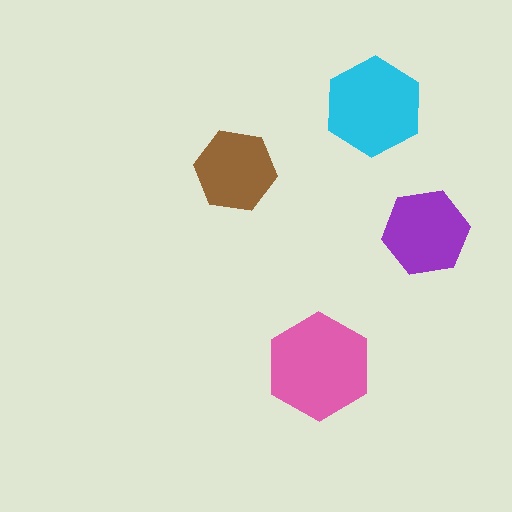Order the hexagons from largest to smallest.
the pink one, the cyan one, the purple one, the brown one.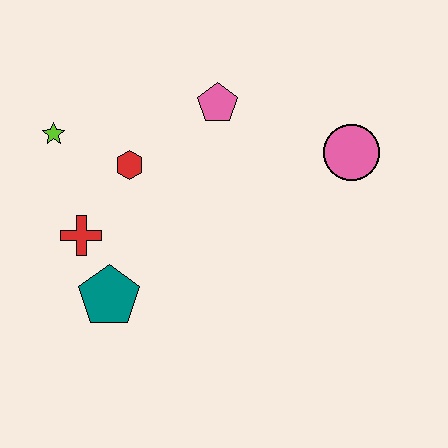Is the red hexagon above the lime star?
No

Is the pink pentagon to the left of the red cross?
No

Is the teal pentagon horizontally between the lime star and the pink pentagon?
Yes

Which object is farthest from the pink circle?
The lime star is farthest from the pink circle.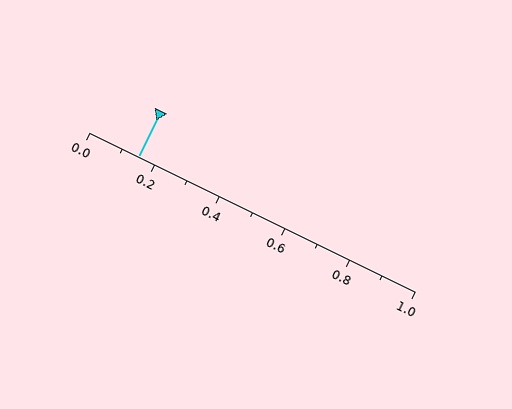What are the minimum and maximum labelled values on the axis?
The axis runs from 0.0 to 1.0.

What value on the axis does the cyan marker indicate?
The marker indicates approximately 0.15.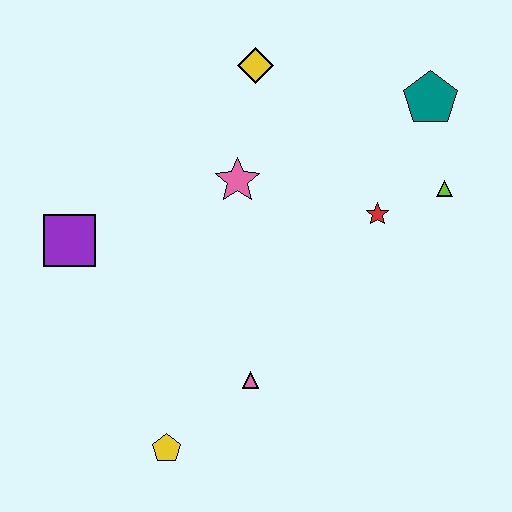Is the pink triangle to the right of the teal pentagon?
No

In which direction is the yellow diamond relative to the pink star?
The yellow diamond is above the pink star.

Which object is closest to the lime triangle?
The red star is closest to the lime triangle.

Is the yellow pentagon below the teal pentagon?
Yes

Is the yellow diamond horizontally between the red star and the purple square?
Yes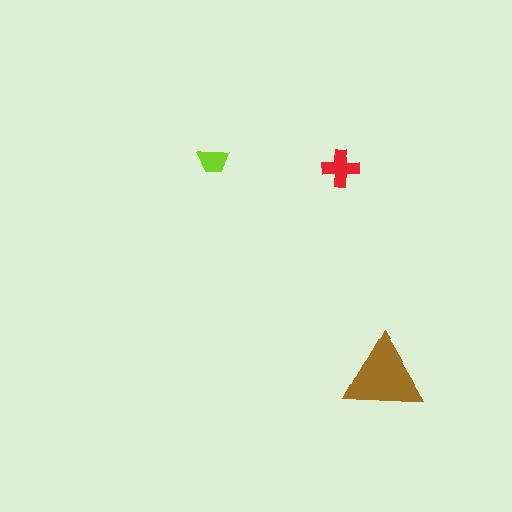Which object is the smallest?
The lime trapezoid.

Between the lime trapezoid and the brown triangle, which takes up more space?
The brown triangle.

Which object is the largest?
The brown triangle.